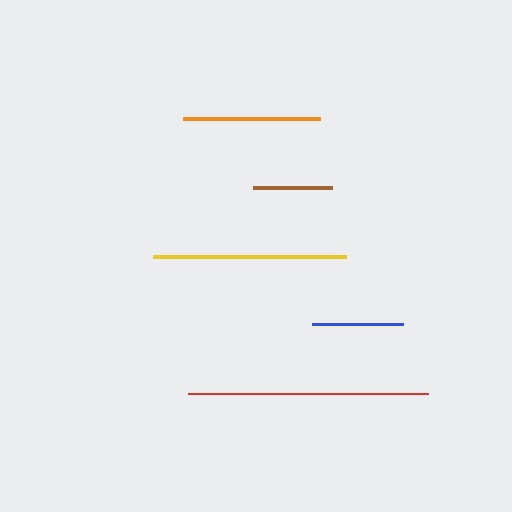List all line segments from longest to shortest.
From longest to shortest: red, yellow, orange, blue, brown.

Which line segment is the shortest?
The brown line is the shortest at approximately 80 pixels.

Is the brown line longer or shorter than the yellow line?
The yellow line is longer than the brown line.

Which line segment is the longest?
The red line is the longest at approximately 240 pixels.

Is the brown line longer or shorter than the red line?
The red line is longer than the brown line.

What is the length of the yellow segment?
The yellow segment is approximately 193 pixels long.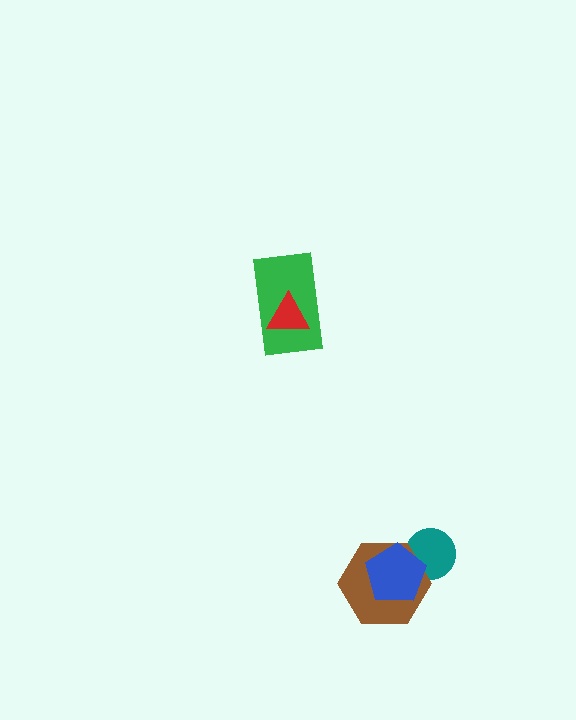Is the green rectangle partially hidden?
Yes, it is partially covered by another shape.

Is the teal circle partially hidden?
Yes, it is partially covered by another shape.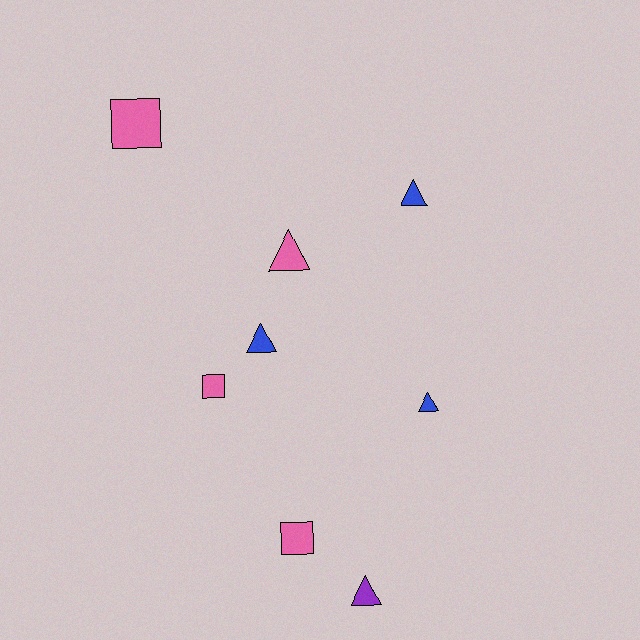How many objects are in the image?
There are 8 objects.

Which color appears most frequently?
Pink, with 4 objects.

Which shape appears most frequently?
Triangle, with 5 objects.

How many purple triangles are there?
There is 1 purple triangle.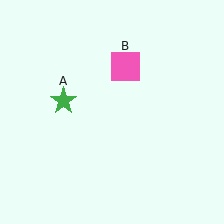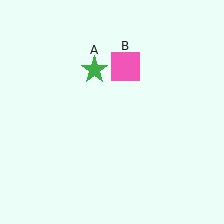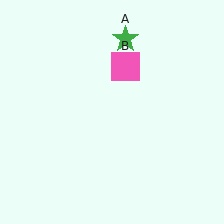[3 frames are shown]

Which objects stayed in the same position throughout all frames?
Pink square (object B) remained stationary.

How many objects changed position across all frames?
1 object changed position: green star (object A).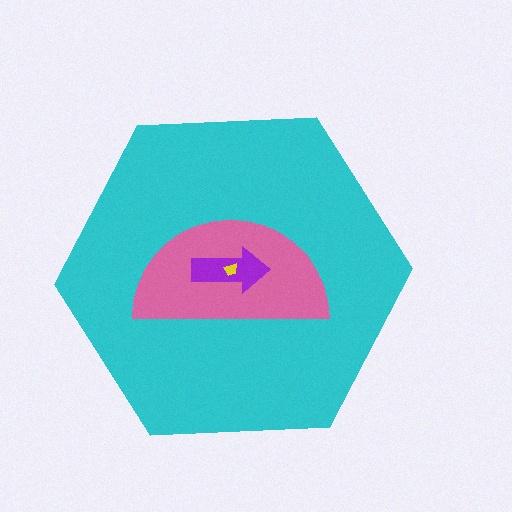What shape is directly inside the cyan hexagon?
The pink semicircle.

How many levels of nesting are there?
4.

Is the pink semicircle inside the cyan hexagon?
Yes.